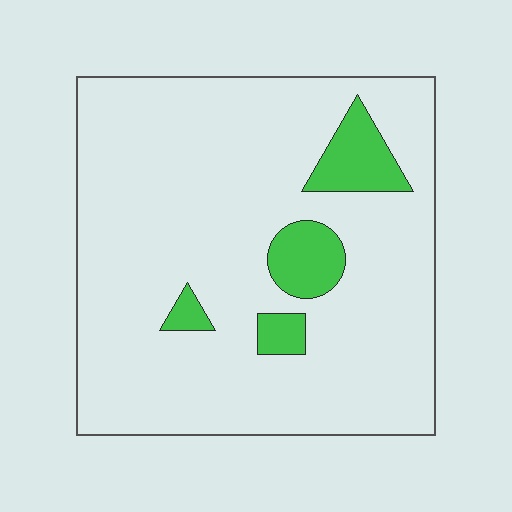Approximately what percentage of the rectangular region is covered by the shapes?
Approximately 10%.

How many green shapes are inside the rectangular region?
4.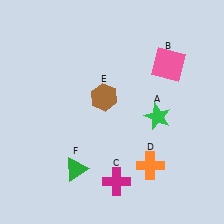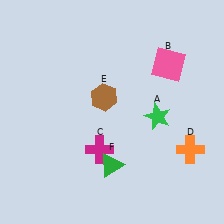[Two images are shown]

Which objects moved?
The objects that moved are: the magenta cross (C), the orange cross (D), the green triangle (F).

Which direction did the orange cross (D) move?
The orange cross (D) moved right.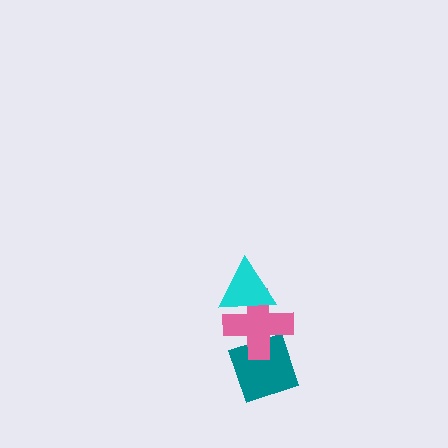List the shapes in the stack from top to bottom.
From top to bottom: the cyan triangle, the pink cross, the teal diamond.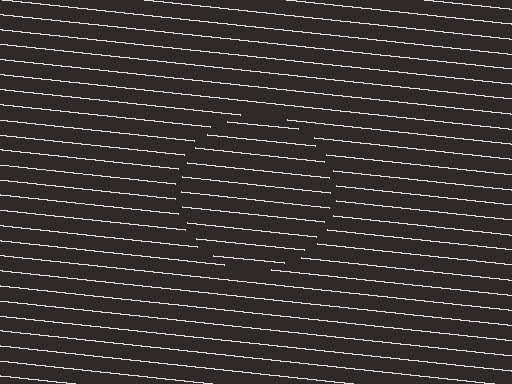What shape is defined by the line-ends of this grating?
An illusory circle. The interior of the shape contains the same grating, shifted by half a period — the contour is defined by the phase discontinuity where line-ends from the inner and outer gratings abut.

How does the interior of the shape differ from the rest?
The interior of the shape contains the same grating, shifted by half a period — the contour is defined by the phase discontinuity where line-ends from the inner and outer gratings abut.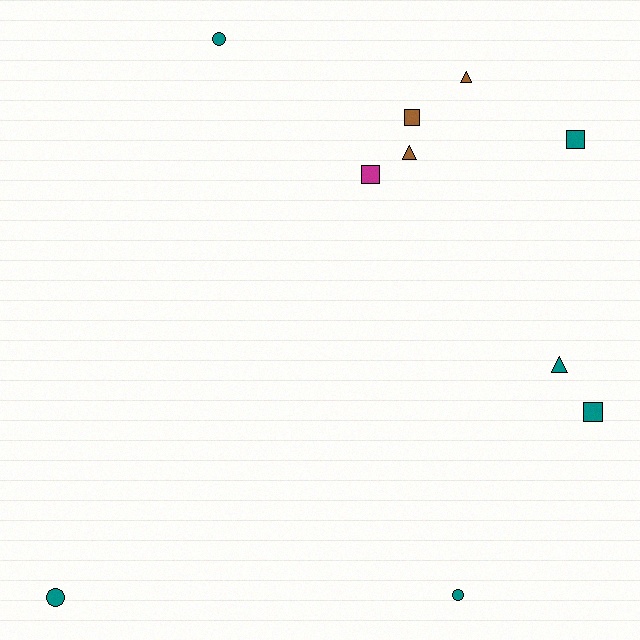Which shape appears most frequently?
Square, with 4 objects.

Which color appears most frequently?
Teal, with 6 objects.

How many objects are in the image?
There are 10 objects.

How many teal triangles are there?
There is 1 teal triangle.